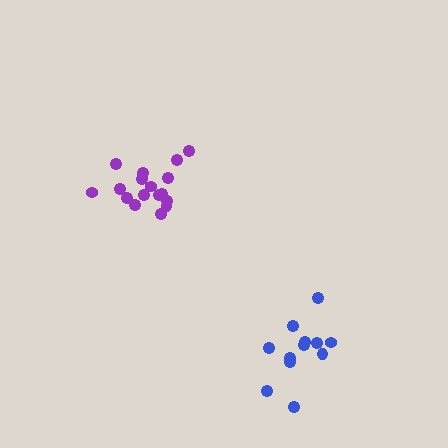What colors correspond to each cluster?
The clusters are colored: purple, blue.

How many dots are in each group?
Group 1: 17 dots, Group 2: 13 dots (30 total).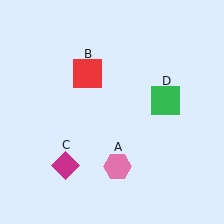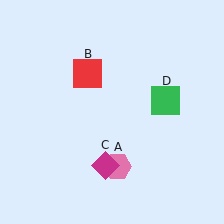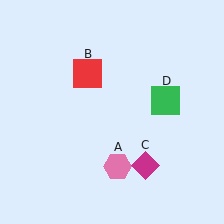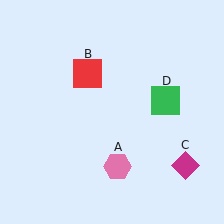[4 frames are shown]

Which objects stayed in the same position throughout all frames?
Pink hexagon (object A) and red square (object B) and green square (object D) remained stationary.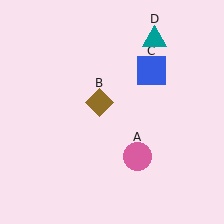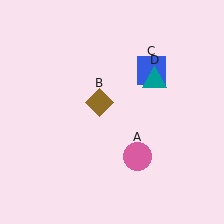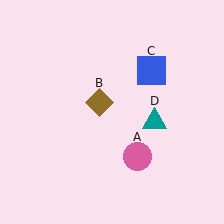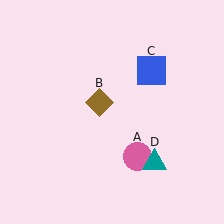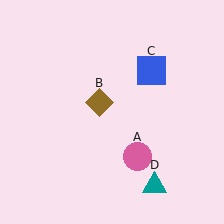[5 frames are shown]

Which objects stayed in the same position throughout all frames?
Pink circle (object A) and brown diamond (object B) and blue square (object C) remained stationary.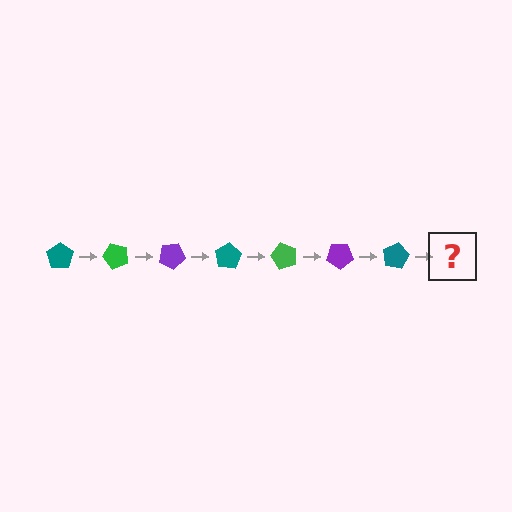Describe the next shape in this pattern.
It should be a green pentagon, rotated 350 degrees from the start.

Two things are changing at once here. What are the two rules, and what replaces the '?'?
The two rules are that it rotates 50 degrees each step and the color cycles through teal, green, and purple. The '?' should be a green pentagon, rotated 350 degrees from the start.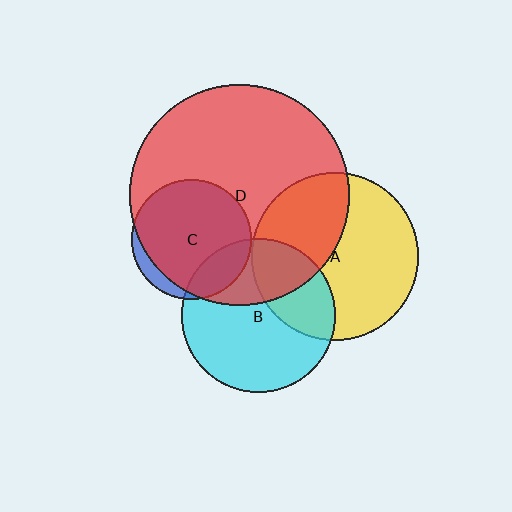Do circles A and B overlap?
Yes.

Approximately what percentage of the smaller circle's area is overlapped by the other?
Approximately 30%.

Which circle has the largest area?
Circle D (red).